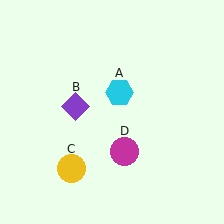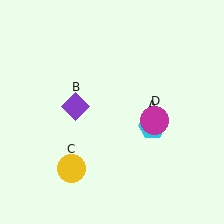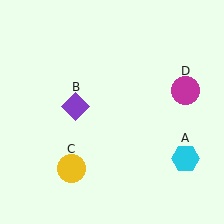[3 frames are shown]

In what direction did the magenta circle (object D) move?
The magenta circle (object D) moved up and to the right.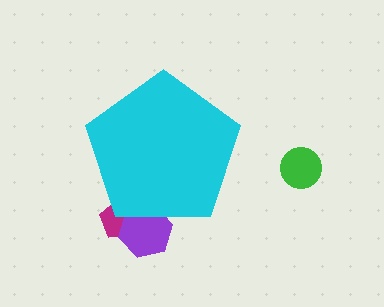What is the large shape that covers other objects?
A cyan pentagon.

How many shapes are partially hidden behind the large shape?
2 shapes are partially hidden.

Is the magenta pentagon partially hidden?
Yes, the magenta pentagon is partially hidden behind the cyan pentagon.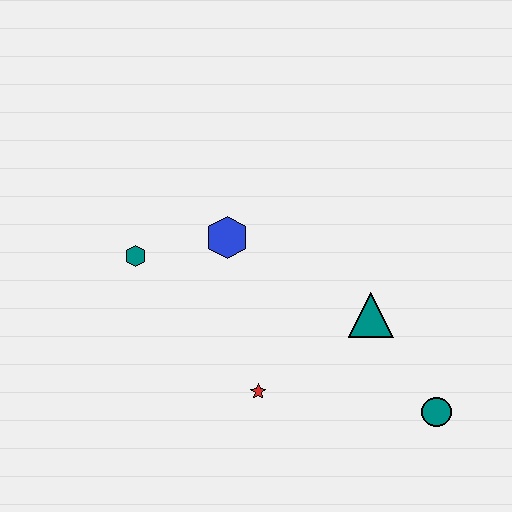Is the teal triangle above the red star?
Yes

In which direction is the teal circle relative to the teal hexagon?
The teal circle is to the right of the teal hexagon.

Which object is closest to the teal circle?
The teal triangle is closest to the teal circle.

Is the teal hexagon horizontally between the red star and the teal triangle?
No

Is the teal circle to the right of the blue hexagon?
Yes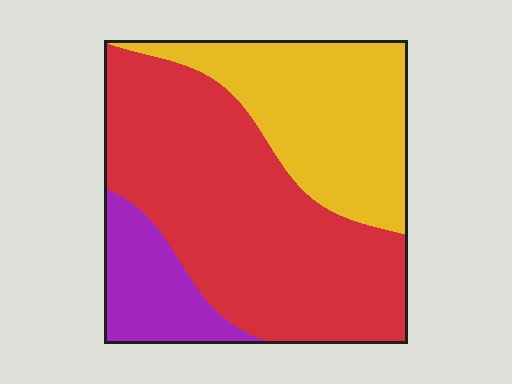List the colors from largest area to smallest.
From largest to smallest: red, yellow, purple.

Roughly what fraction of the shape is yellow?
Yellow takes up between a sixth and a third of the shape.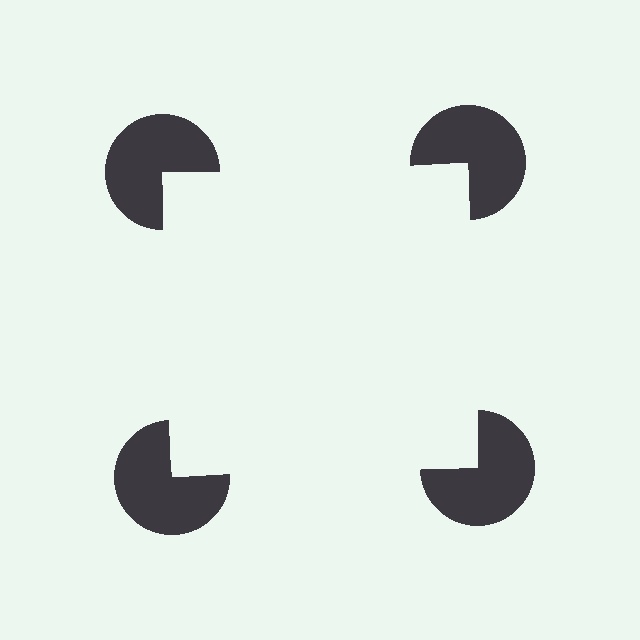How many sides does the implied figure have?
4 sides.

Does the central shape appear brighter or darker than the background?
It typically appears slightly brighter than the background, even though no actual brightness change is drawn.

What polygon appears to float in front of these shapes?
An illusory square — its edges are inferred from the aligned wedge cuts in the pac-man discs, not physically drawn.